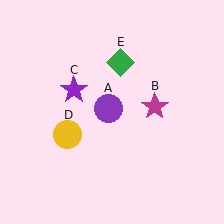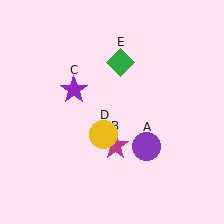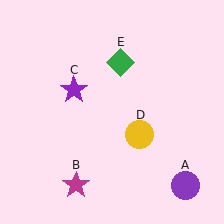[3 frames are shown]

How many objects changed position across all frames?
3 objects changed position: purple circle (object A), magenta star (object B), yellow circle (object D).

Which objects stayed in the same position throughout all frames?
Purple star (object C) and green diamond (object E) remained stationary.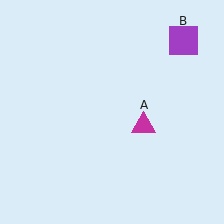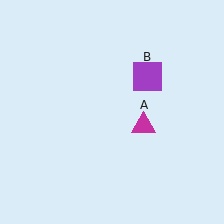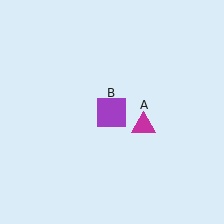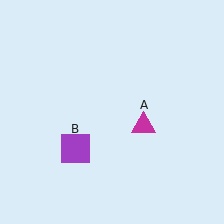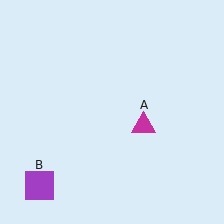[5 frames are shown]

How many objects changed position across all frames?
1 object changed position: purple square (object B).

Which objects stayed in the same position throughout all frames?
Magenta triangle (object A) remained stationary.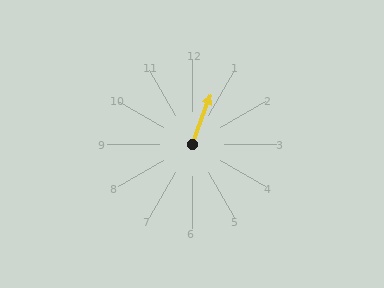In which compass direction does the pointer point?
North.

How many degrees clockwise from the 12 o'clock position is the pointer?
Approximately 20 degrees.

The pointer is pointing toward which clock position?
Roughly 1 o'clock.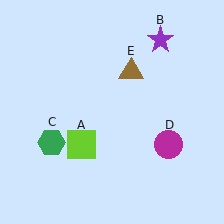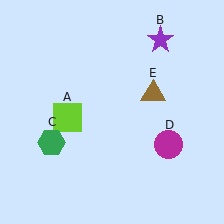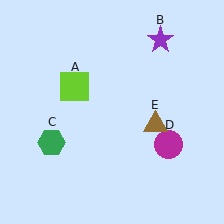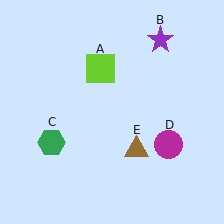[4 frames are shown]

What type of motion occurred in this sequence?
The lime square (object A), brown triangle (object E) rotated clockwise around the center of the scene.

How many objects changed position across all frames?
2 objects changed position: lime square (object A), brown triangle (object E).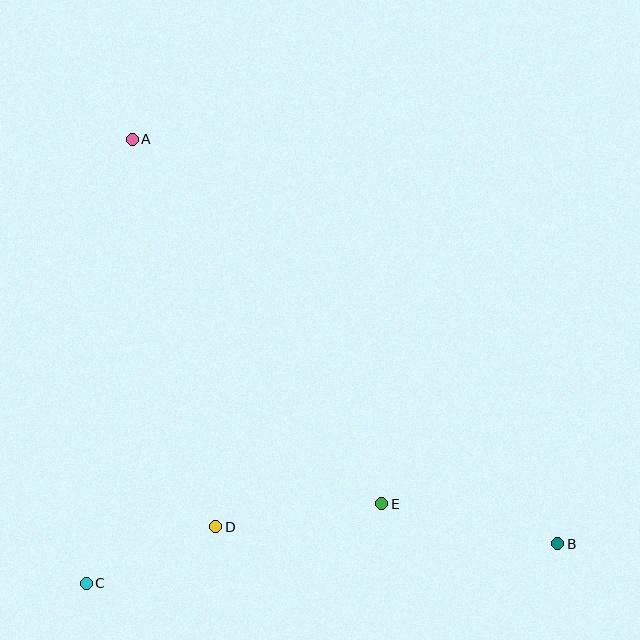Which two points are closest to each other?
Points C and D are closest to each other.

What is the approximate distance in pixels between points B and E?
The distance between B and E is approximately 180 pixels.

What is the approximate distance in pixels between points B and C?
The distance between B and C is approximately 473 pixels.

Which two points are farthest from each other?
Points A and B are farthest from each other.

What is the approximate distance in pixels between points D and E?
The distance between D and E is approximately 167 pixels.